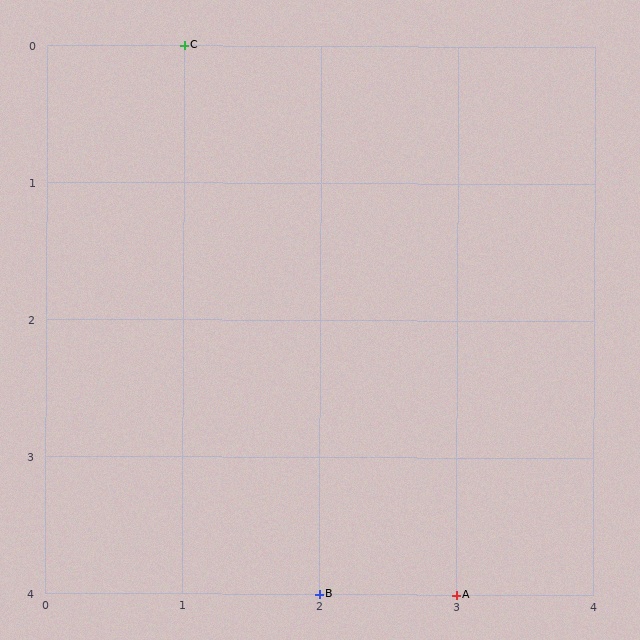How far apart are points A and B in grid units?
Points A and B are 1 column apart.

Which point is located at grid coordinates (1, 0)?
Point C is at (1, 0).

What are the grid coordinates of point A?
Point A is at grid coordinates (3, 4).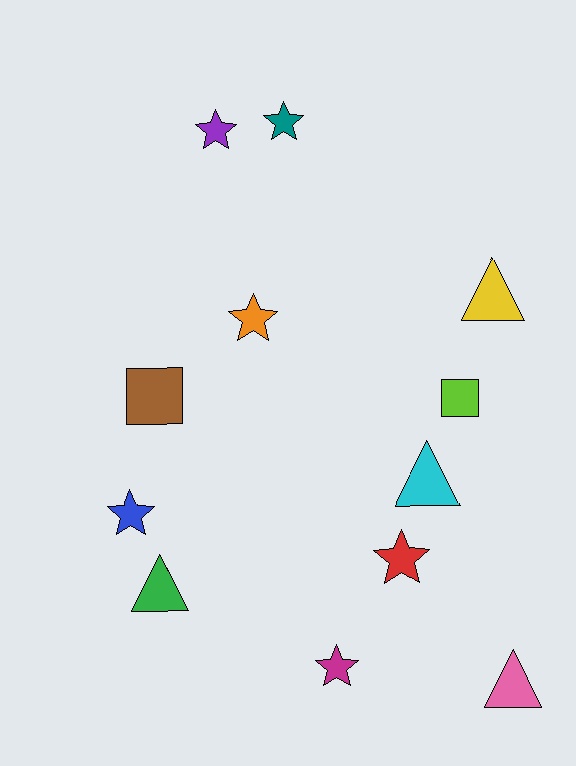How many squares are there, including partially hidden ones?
There are 2 squares.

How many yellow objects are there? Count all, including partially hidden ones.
There is 1 yellow object.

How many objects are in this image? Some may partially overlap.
There are 12 objects.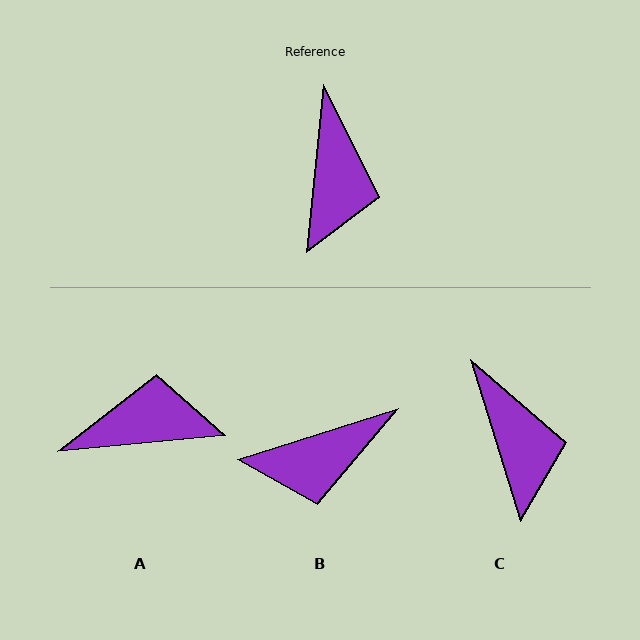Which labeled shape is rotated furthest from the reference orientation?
A, about 101 degrees away.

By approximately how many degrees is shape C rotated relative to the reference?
Approximately 23 degrees counter-clockwise.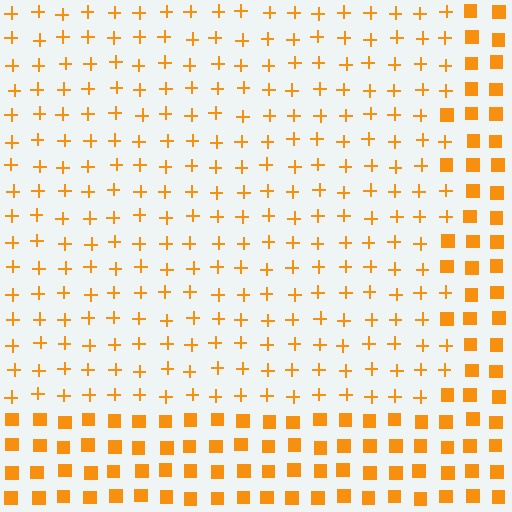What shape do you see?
I see a rectangle.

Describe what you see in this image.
The image is filled with small orange elements arranged in a uniform grid. A rectangle-shaped region contains plus signs, while the surrounding area contains squares. The boundary is defined purely by the change in element shape.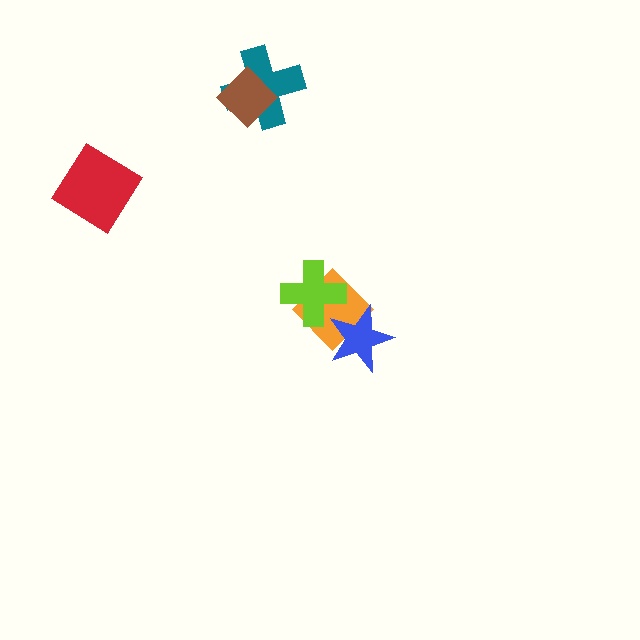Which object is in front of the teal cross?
The brown diamond is in front of the teal cross.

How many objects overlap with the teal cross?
1 object overlaps with the teal cross.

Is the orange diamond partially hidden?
Yes, it is partially covered by another shape.